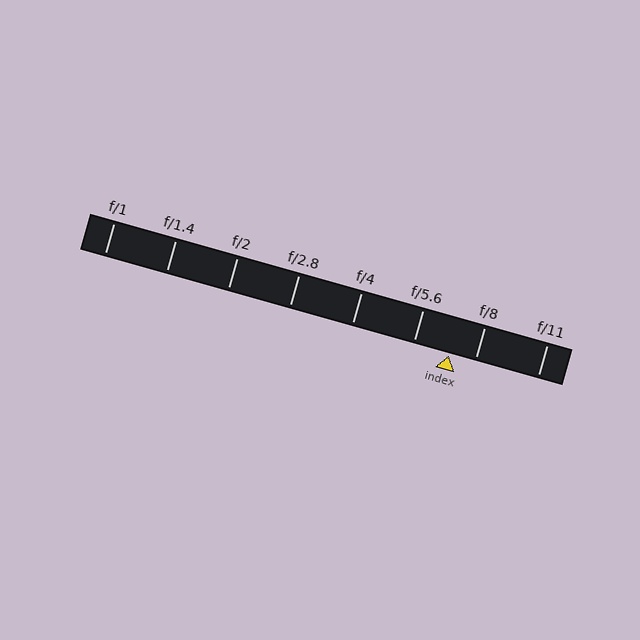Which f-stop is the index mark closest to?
The index mark is closest to f/8.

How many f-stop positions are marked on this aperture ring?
There are 8 f-stop positions marked.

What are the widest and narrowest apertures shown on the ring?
The widest aperture shown is f/1 and the narrowest is f/11.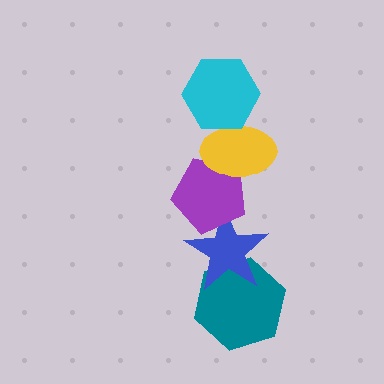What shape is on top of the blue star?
The purple pentagon is on top of the blue star.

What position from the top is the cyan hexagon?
The cyan hexagon is 1st from the top.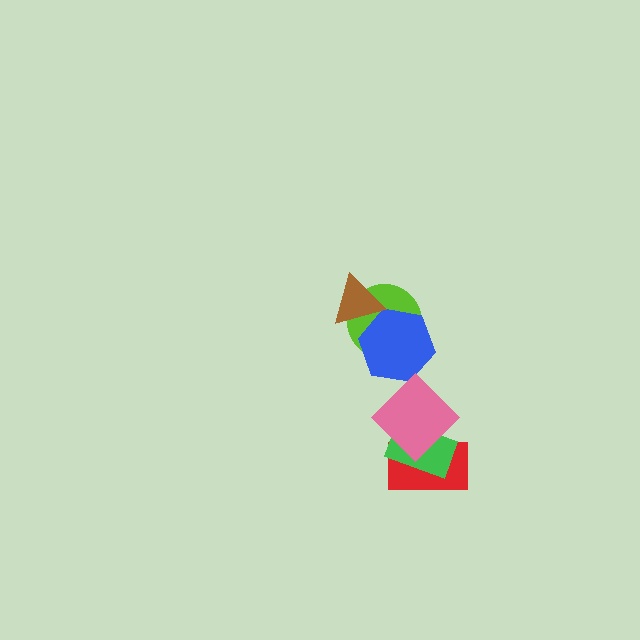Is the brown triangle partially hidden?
No, no other shape covers it.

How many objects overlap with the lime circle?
2 objects overlap with the lime circle.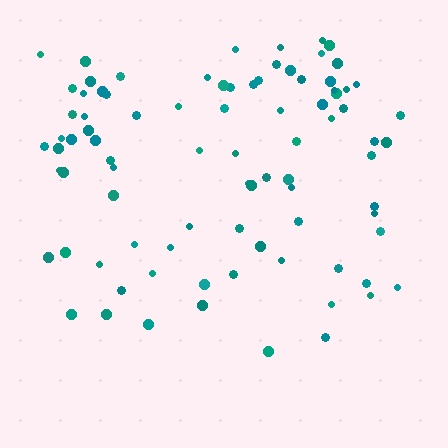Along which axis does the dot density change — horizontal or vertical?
Vertical.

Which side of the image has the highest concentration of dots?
The top.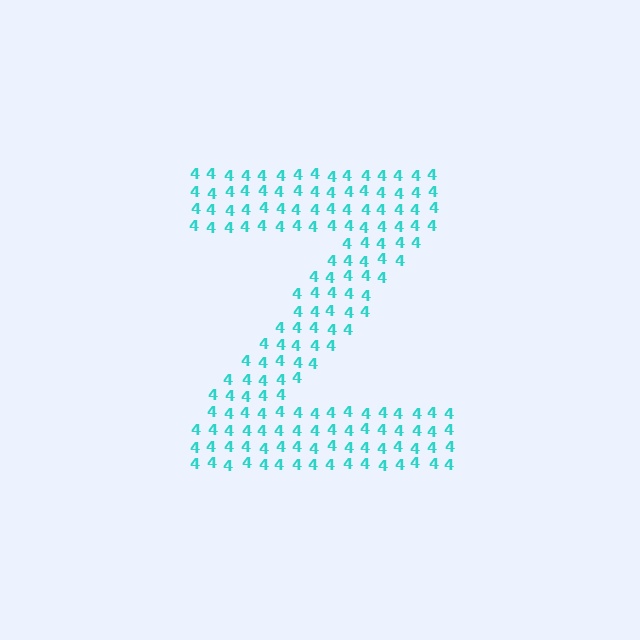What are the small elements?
The small elements are digit 4's.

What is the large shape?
The large shape is the letter Z.